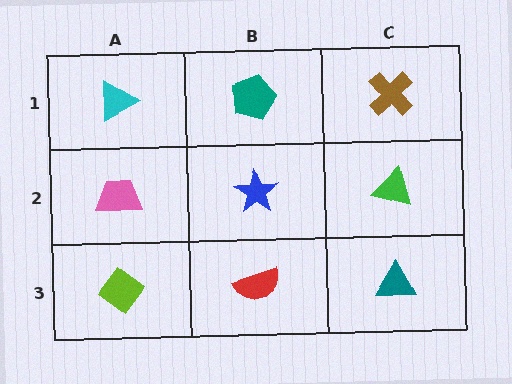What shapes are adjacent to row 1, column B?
A blue star (row 2, column B), a cyan triangle (row 1, column A), a brown cross (row 1, column C).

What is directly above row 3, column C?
A green triangle.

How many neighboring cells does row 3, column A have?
2.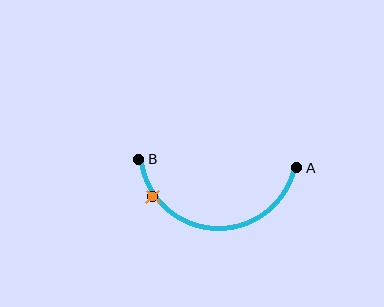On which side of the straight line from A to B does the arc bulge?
The arc bulges below the straight line connecting A and B.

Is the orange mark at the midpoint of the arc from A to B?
No. The orange mark lies on the arc but is closer to endpoint B. The arc midpoint would be at the point on the curve equidistant along the arc from both A and B.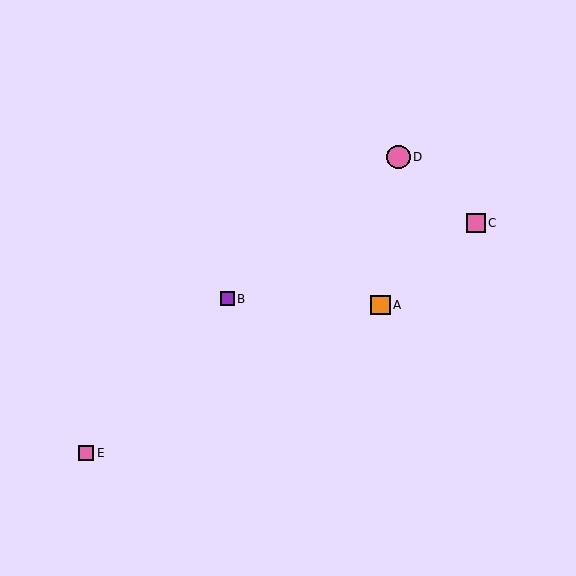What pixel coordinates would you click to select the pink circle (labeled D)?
Click at (399, 157) to select the pink circle D.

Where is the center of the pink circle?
The center of the pink circle is at (399, 157).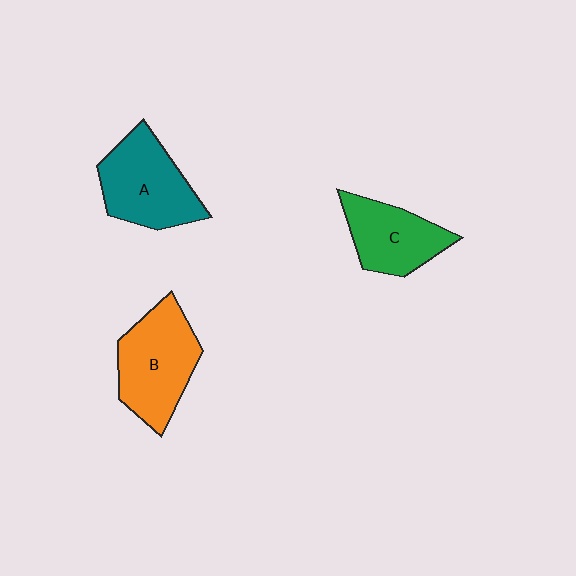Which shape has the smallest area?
Shape C (green).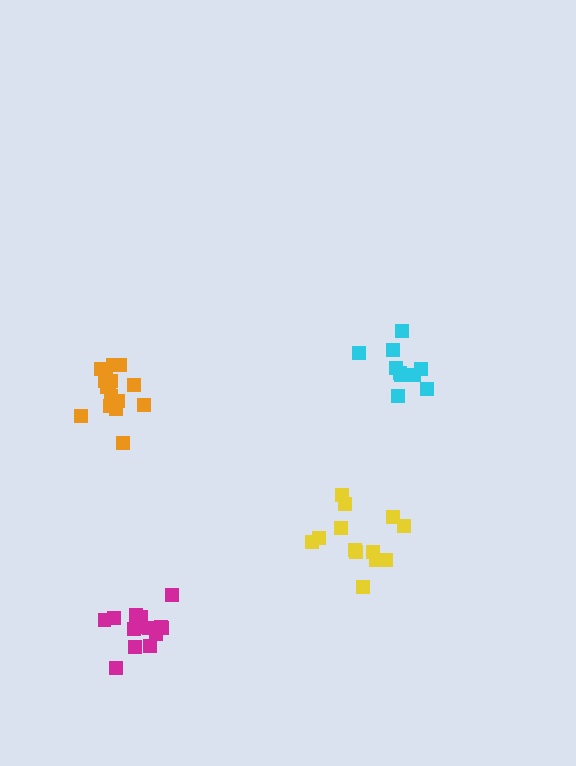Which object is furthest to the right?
The cyan cluster is rightmost.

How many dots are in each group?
Group 1: 10 dots, Group 2: 13 dots, Group 3: 14 dots, Group 4: 16 dots (53 total).